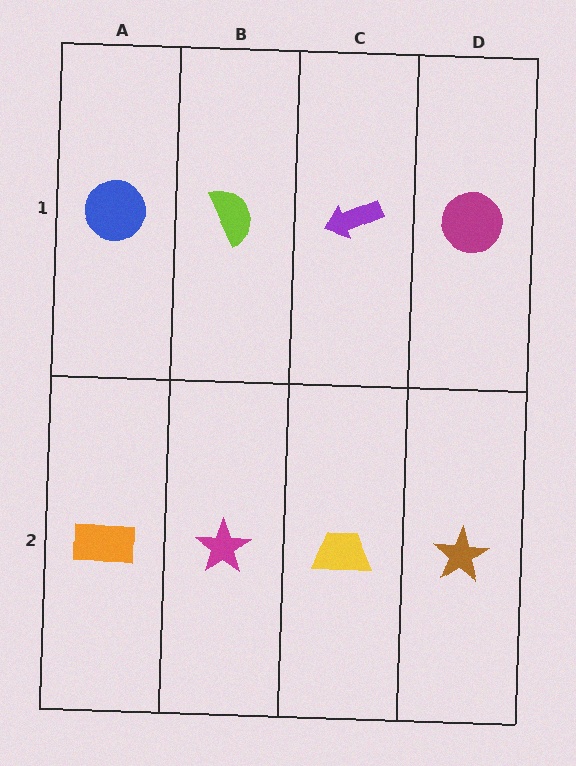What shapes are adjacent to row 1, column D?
A brown star (row 2, column D), a purple arrow (row 1, column C).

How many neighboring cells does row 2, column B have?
3.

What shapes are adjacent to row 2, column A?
A blue circle (row 1, column A), a magenta star (row 2, column B).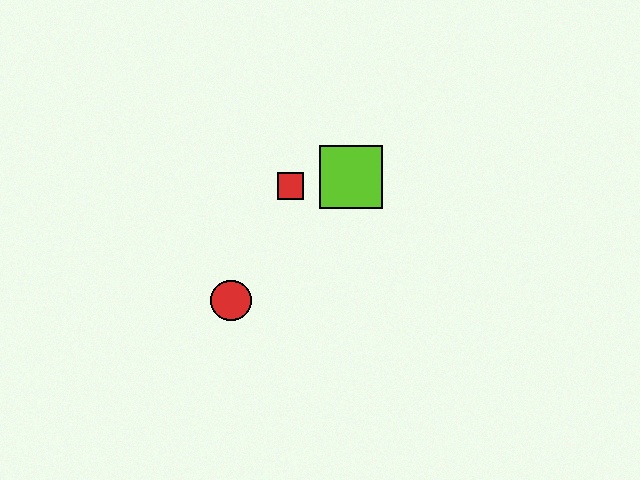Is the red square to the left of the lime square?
Yes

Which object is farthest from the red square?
The red circle is farthest from the red square.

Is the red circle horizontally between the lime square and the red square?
No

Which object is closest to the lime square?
The red square is closest to the lime square.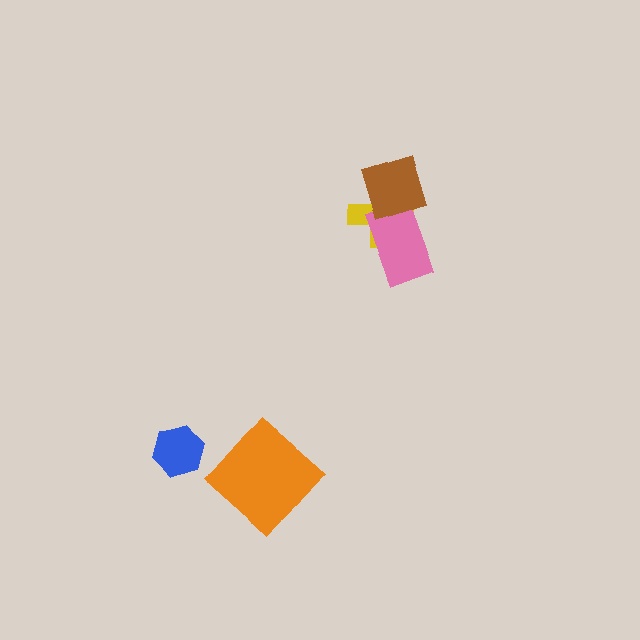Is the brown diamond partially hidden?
No, no other shape covers it.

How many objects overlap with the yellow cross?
2 objects overlap with the yellow cross.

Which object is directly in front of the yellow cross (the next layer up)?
The pink rectangle is directly in front of the yellow cross.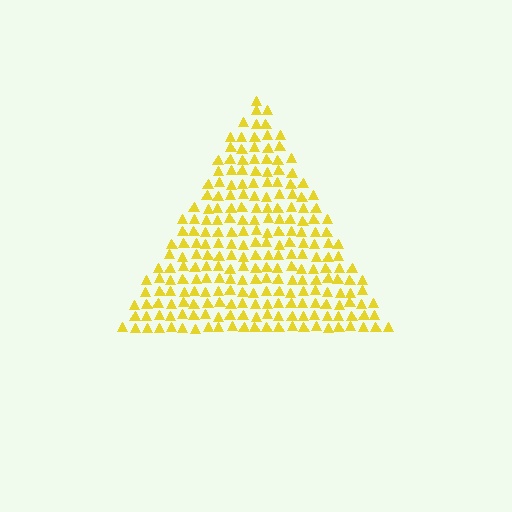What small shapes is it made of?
It is made of small triangles.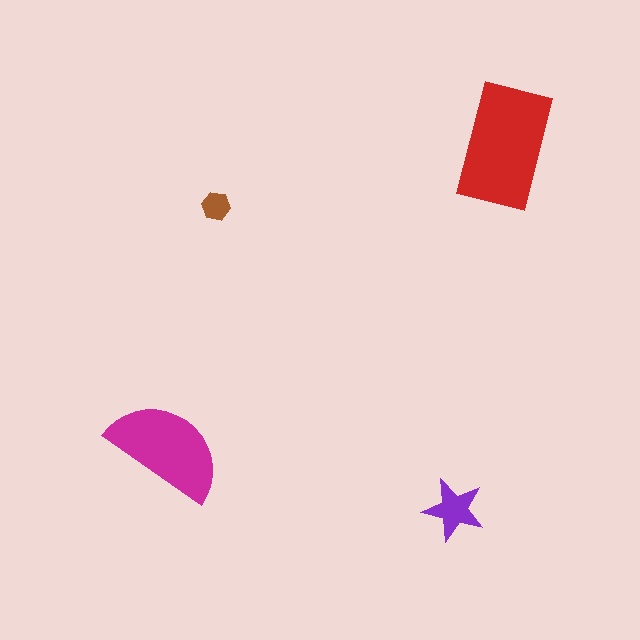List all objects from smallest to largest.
The brown hexagon, the purple star, the magenta semicircle, the red rectangle.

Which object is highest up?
The red rectangle is topmost.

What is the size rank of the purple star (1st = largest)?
3rd.